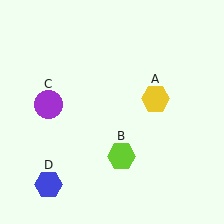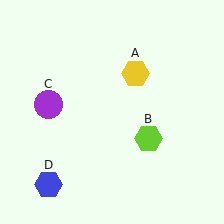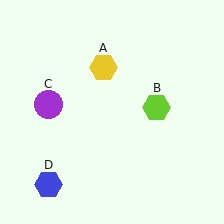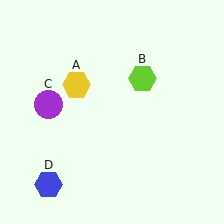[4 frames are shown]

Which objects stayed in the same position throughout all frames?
Purple circle (object C) and blue hexagon (object D) remained stationary.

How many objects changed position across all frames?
2 objects changed position: yellow hexagon (object A), lime hexagon (object B).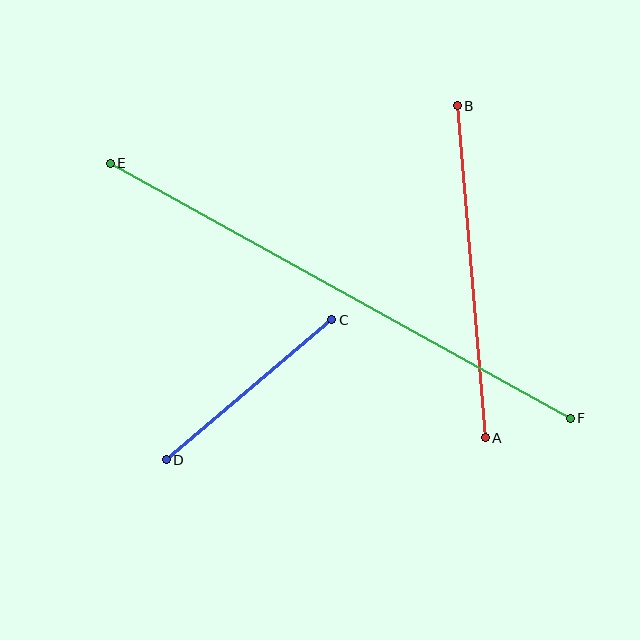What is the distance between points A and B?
The distance is approximately 333 pixels.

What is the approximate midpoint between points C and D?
The midpoint is at approximately (249, 390) pixels.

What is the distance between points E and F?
The distance is approximately 526 pixels.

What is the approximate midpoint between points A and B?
The midpoint is at approximately (471, 272) pixels.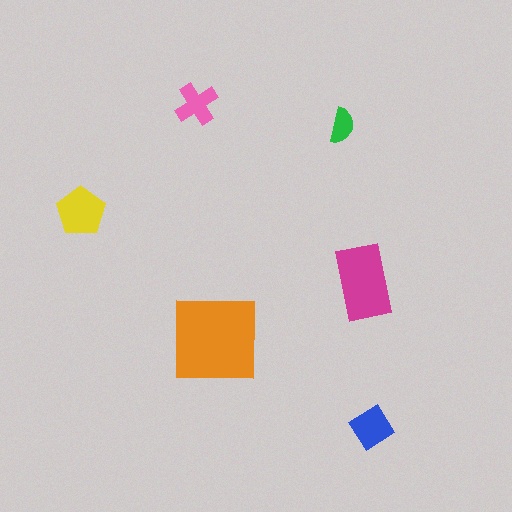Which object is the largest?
The orange square.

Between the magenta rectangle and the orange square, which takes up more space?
The orange square.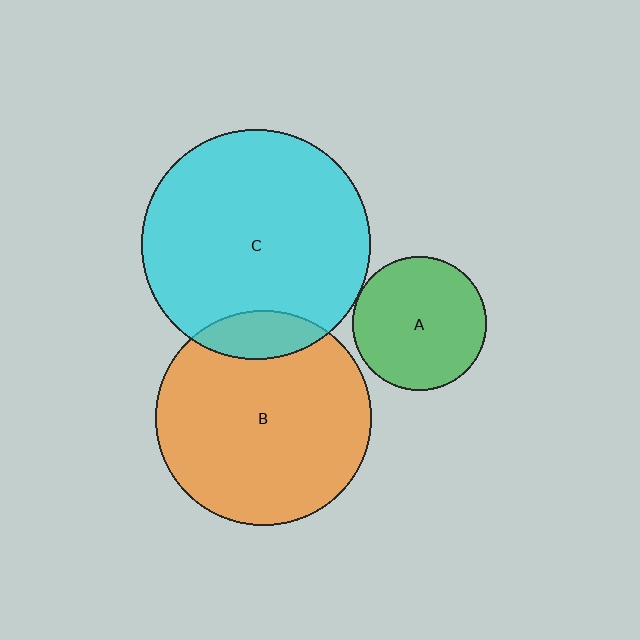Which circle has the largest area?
Circle C (cyan).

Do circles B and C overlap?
Yes.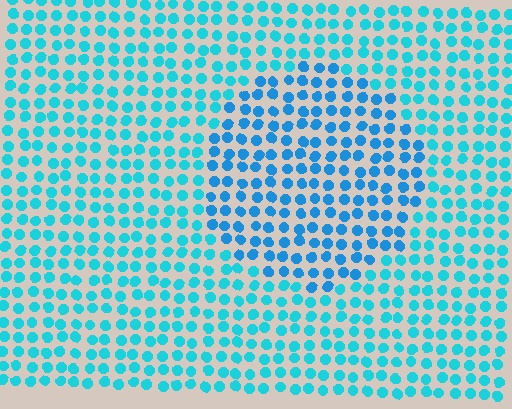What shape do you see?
I see a circle.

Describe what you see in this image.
The image is filled with small cyan elements in a uniform arrangement. A circle-shaped region is visible where the elements are tinted to a slightly different hue, forming a subtle color boundary.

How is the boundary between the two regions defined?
The boundary is defined purely by a slight shift in hue (about 20 degrees). Spacing, size, and orientation are identical on both sides.